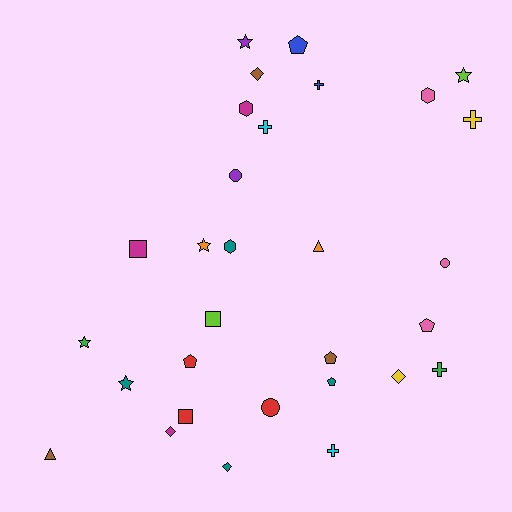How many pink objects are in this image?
There are 3 pink objects.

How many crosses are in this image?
There are 5 crosses.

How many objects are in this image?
There are 30 objects.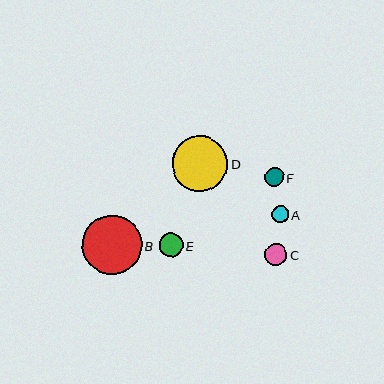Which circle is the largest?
Circle B is the largest with a size of approximately 59 pixels.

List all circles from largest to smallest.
From largest to smallest: B, D, E, C, F, A.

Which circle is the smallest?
Circle A is the smallest with a size of approximately 17 pixels.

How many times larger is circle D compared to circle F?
Circle D is approximately 3.0 times the size of circle F.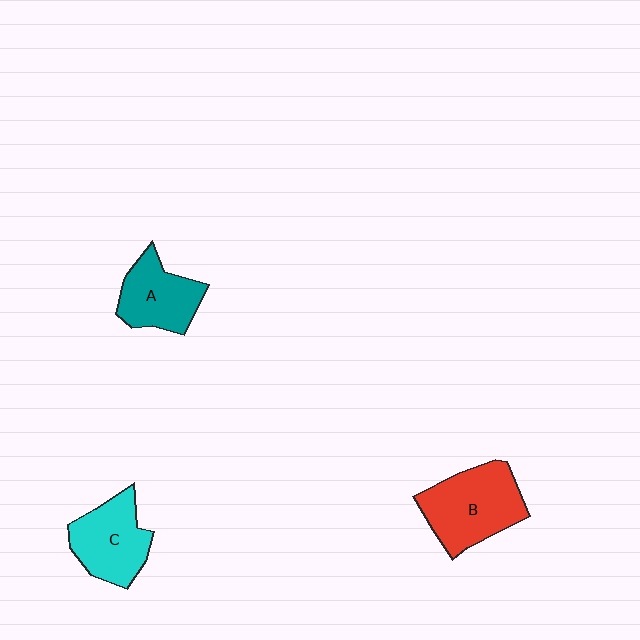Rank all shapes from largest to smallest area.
From largest to smallest: B (red), C (cyan), A (teal).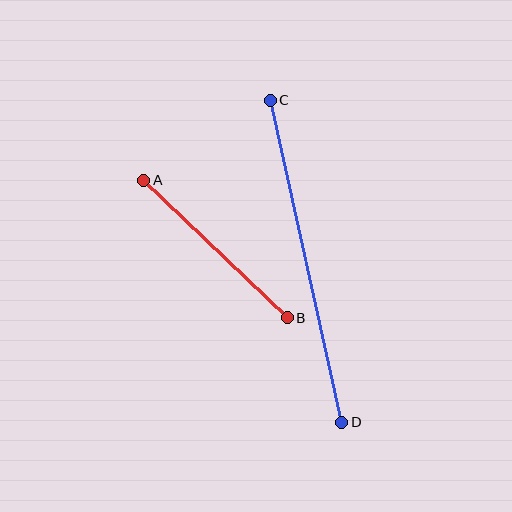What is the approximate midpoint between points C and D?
The midpoint is at approximately (306, 261) pixels.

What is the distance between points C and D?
The distance is approximately 330 pixels.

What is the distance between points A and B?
The distance is approximately 198 pixels.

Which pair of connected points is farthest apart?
Points C and D are farthest apart.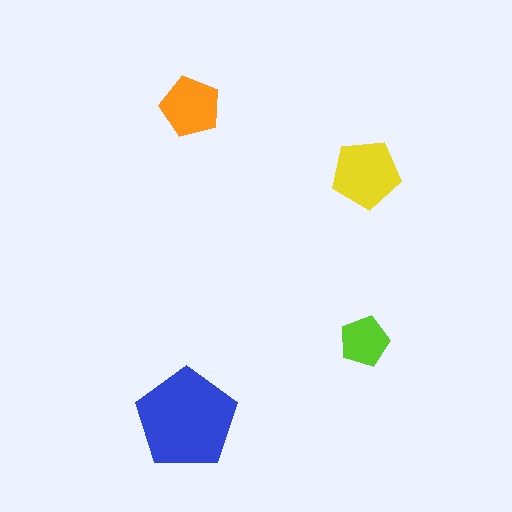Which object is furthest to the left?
The blue pentagon is leftmost.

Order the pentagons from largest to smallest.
the blue one, the yellow one, the orange one, the lime one.